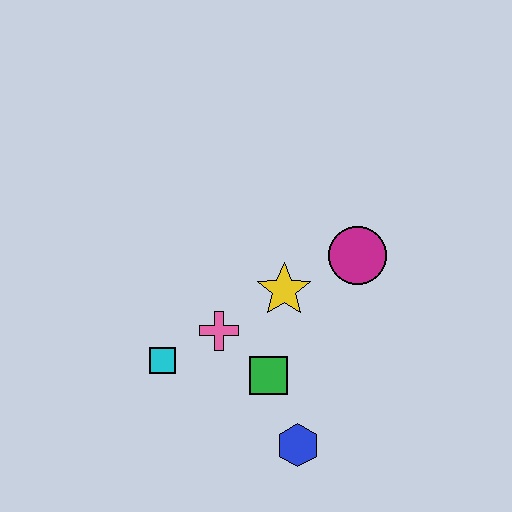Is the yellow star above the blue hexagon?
Yes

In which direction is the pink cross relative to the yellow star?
The pink cross is to the left of the yellow star.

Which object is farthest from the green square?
The magenta circle is farthest from the green square.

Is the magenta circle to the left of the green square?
No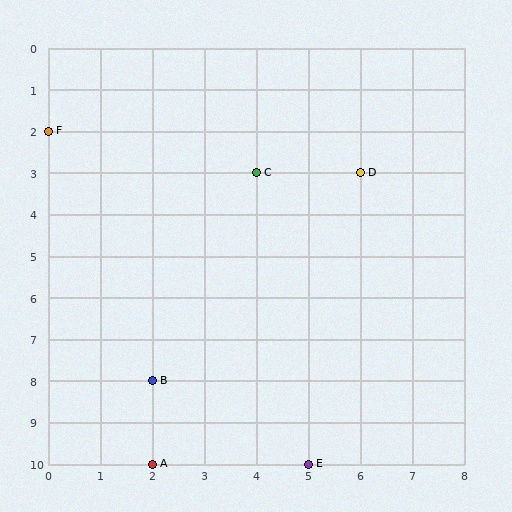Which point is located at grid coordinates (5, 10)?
Point E is at (5, 10).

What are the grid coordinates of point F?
Point F is at grid coordinates (0, 2).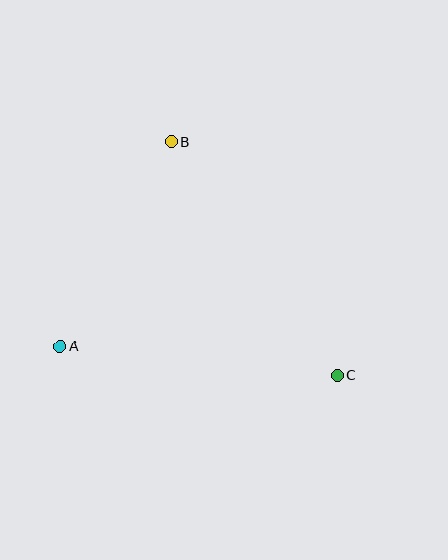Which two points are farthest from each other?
Points B and C are farthest from each other.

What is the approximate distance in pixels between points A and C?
The distance between A and C is approximately 278 pixels.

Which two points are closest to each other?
Points A and B are closest to each other.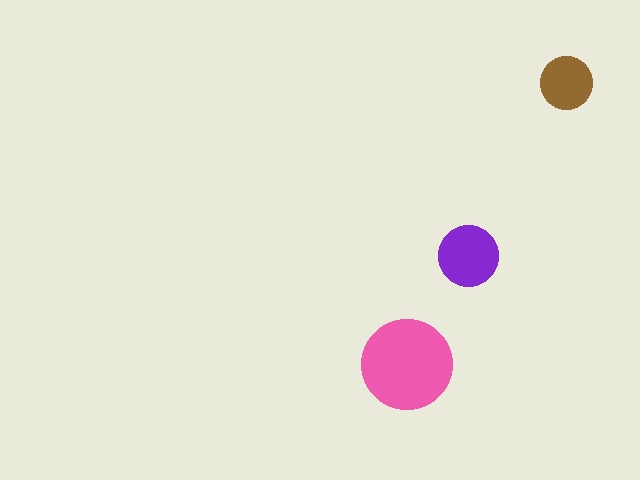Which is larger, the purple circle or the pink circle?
The pink one.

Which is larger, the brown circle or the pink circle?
The pink one.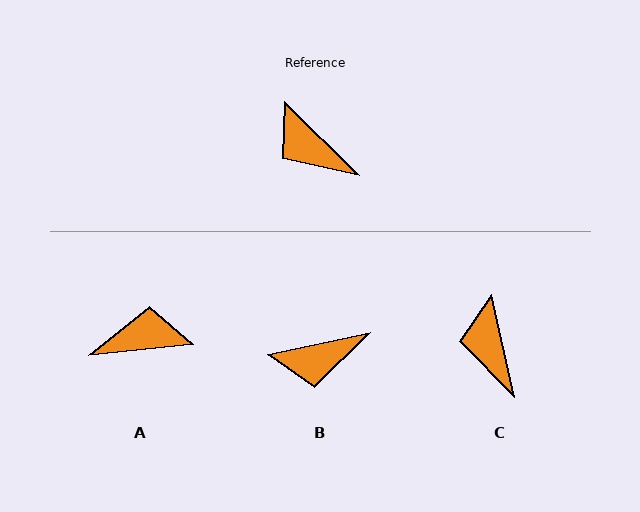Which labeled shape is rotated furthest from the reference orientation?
A, about 130 degrees away.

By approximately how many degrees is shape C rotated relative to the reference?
Approximately 33 degrees clockwise.